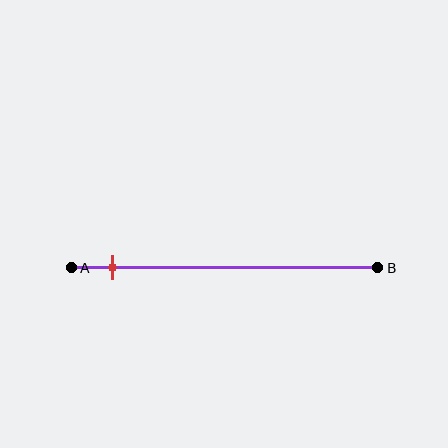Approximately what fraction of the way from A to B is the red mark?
The red mark is approximately 15% of the way from A to B.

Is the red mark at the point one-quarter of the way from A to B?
No, the mark is at about 15% from A, not at the 25% one-quarter point.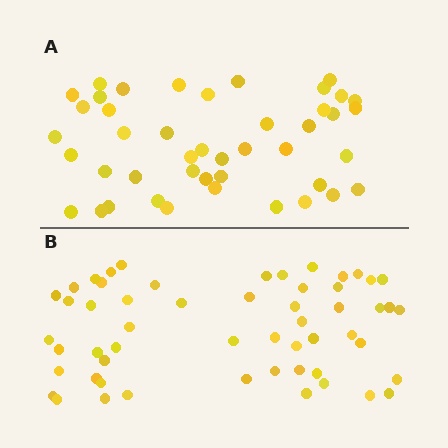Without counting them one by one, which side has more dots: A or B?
Region B (the bottom region) has more dots.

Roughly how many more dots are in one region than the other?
Region B has roughly 12 or so more dots than region A.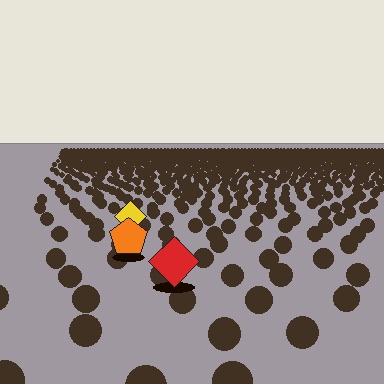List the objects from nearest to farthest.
From nearest to farthest: the red diamond, the orange pentagon, the yellow diamond.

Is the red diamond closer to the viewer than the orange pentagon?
Yes. The red diamond is closer — you can tell from the texture gradient: the ground texture is coarser near it.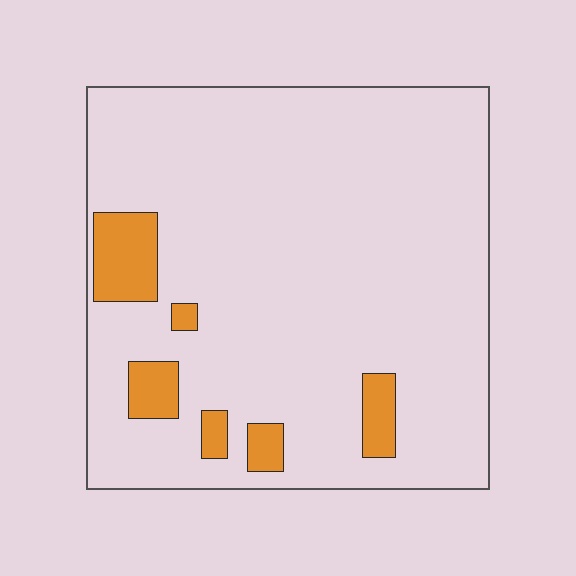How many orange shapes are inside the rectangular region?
6.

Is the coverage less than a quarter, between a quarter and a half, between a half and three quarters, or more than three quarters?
Less than a quarter.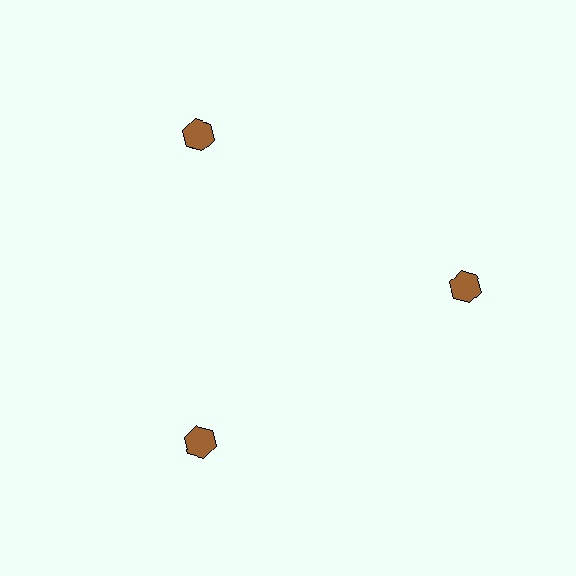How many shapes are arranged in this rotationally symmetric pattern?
There are 3 shapes, arranged in 3 groups of 1.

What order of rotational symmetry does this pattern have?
This pattern has 3-fold rotational symmetry.